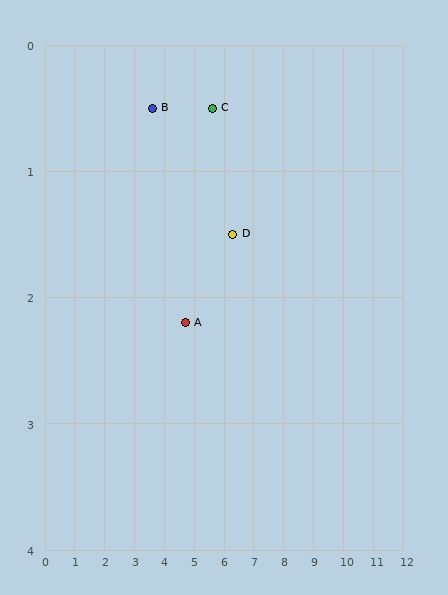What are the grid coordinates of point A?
Point A is at approximately (4.7, 2.2).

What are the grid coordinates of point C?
Point C is at approximately (5.6, 0.5).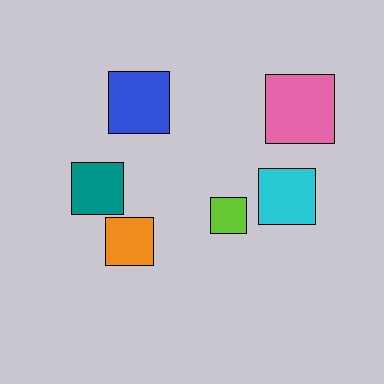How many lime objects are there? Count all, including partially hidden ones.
There is 1 lime object.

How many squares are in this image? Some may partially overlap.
There are 6 squares.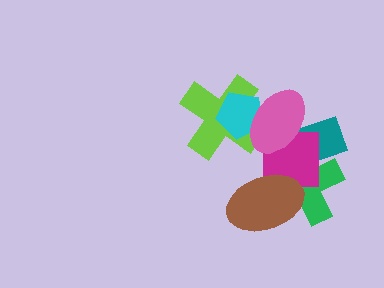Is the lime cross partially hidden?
Yes, it is partially covered by another shape.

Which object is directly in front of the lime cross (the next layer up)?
The cyan pentagon is directly in front of the lime cross.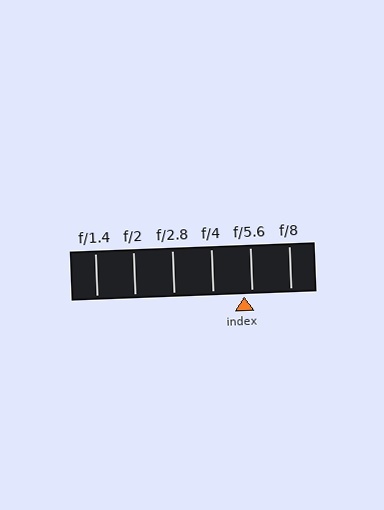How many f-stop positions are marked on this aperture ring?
There are 6 f-stop positions marked.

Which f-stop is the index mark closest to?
The index mark is closest to f/5.6.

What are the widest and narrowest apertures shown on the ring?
The widest aperture shown is f/1.4 and the narrowest is f/8.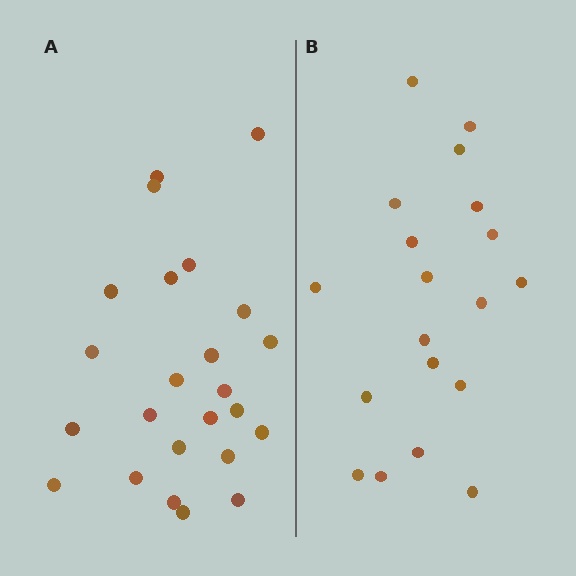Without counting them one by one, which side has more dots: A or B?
Region A (the left region) has more dots.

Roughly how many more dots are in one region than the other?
Region A has about 5 more dots than region B.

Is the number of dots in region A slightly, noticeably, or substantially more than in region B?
Region A has noticeably more, but not dramatically so. The ratio is roughly 1.3 to 1.